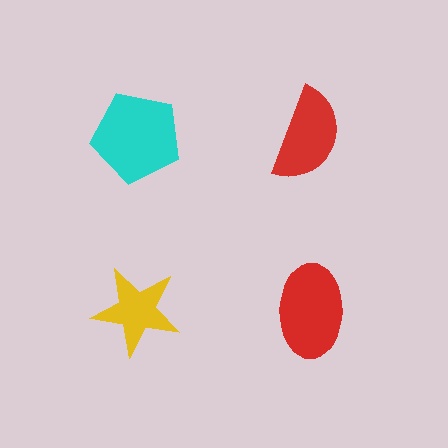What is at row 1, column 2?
A red semicircle.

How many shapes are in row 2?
2 shapes.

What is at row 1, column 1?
A cyan pentagon.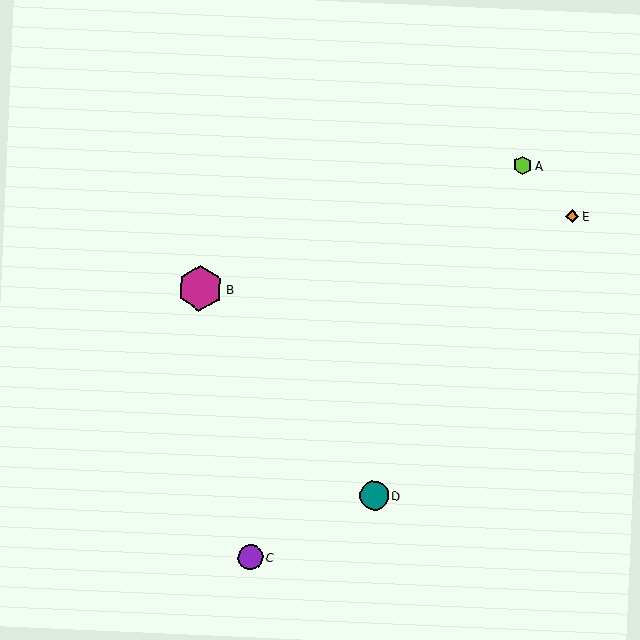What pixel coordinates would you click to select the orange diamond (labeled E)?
Click at (572, 216) to select the orange diamond E.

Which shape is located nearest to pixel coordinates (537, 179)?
The lime hexagon (labeled A) at (522, 165) is nearest to that location.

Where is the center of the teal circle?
The center of the teal circle is at (374, 496).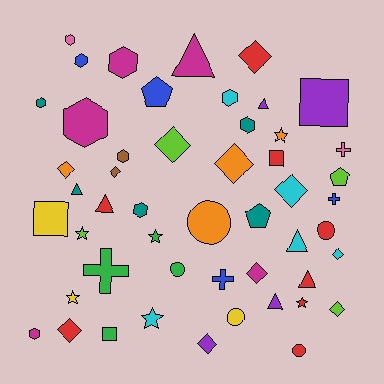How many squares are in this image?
There are 4 squares.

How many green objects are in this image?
There are 4 green objects.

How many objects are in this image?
There are 50 objects.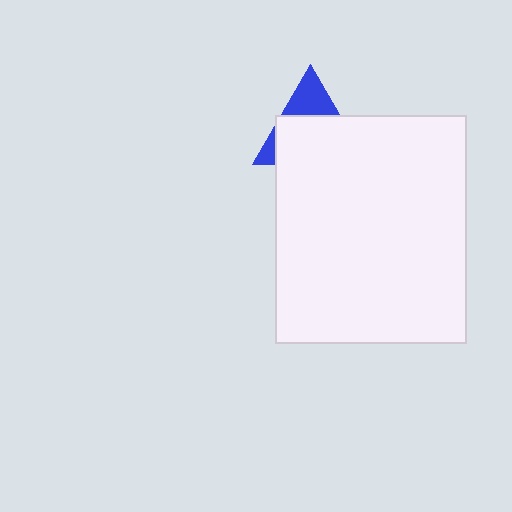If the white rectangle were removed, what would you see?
You would see the complete blue triangle.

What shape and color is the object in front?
The object in front is a white rectangle.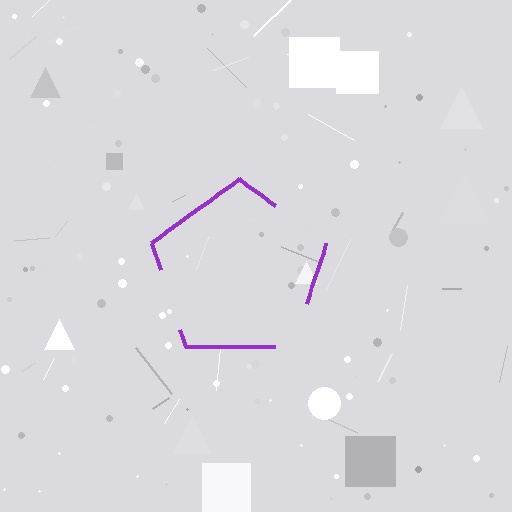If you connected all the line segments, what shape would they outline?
They would outline a pentagon.